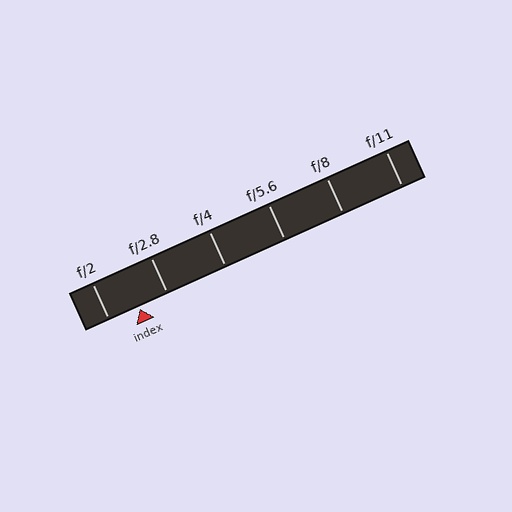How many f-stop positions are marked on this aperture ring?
There are 6 f-stop positions marked.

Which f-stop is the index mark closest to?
The index mark is closest to f/2.8.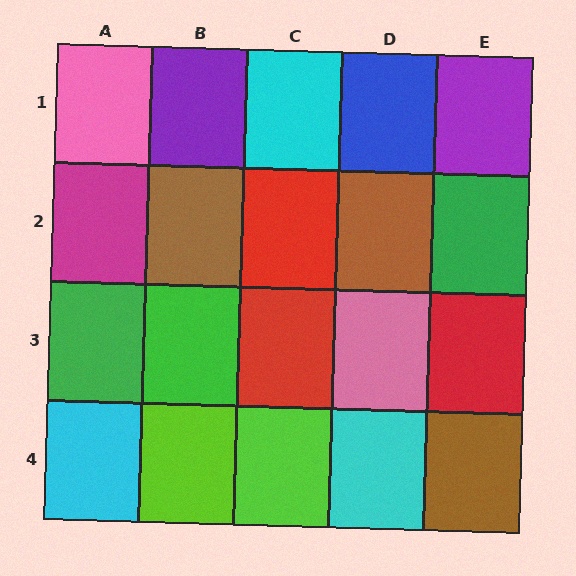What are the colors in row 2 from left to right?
Magenta, brown, red, brown, green.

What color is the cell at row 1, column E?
Purple.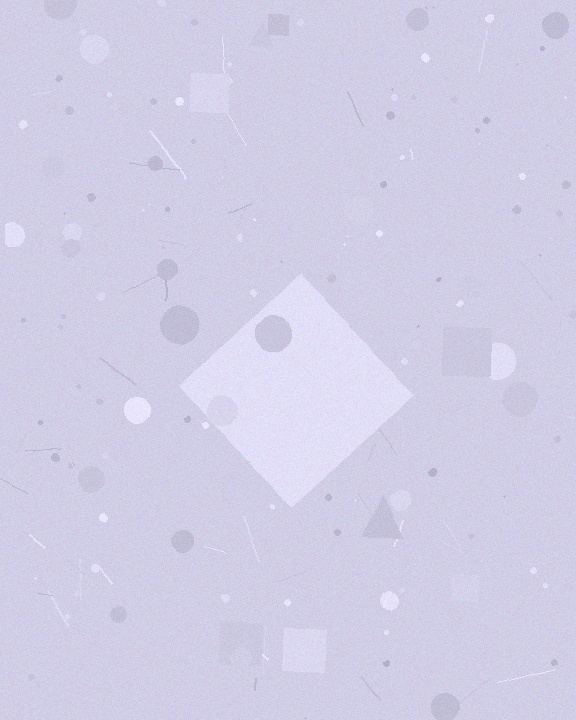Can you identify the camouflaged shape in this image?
The camouflaged shape is a diamond.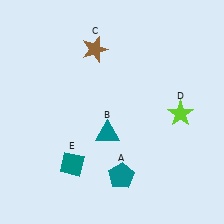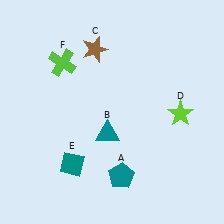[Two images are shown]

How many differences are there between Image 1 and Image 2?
There is 1 difference between the two images.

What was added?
A lime cross (F) was added in Image 2.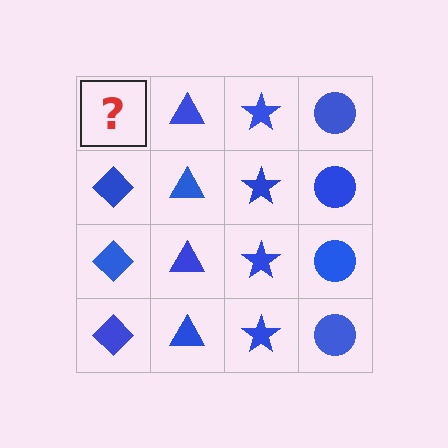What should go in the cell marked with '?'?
The missing cell should contain a blue diamond.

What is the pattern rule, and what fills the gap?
The rule is that each column has a consistent shape. The gap should be filled with a blue diamond.